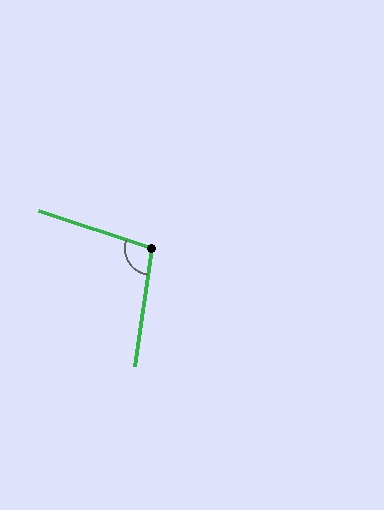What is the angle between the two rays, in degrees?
Approximately 100 degrees.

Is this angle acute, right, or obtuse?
It is obtuse.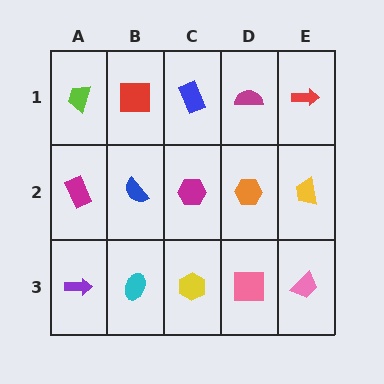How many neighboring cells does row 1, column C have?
3.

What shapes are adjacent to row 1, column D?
An orange hexagon (row 2, column D), a blue rectangle (row 1, column C), a red arrow (row 1, column E).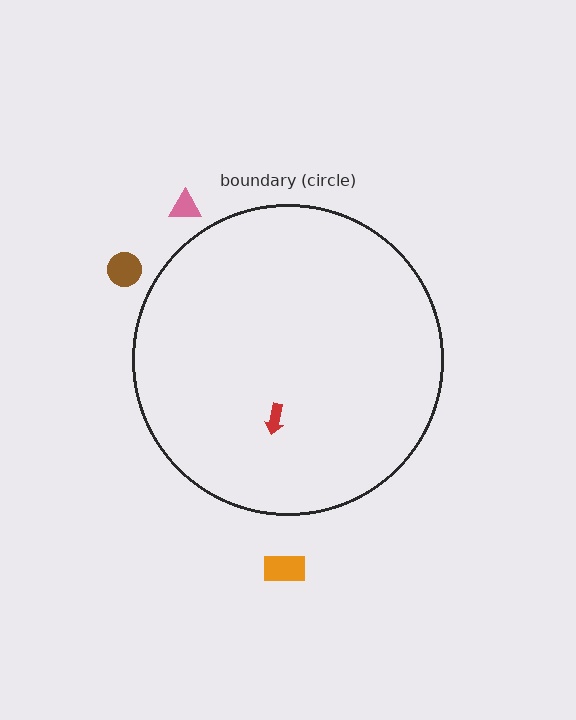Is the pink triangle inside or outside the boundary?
Outside.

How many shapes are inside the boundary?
1 inside, 3 outside.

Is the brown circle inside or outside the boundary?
Outside.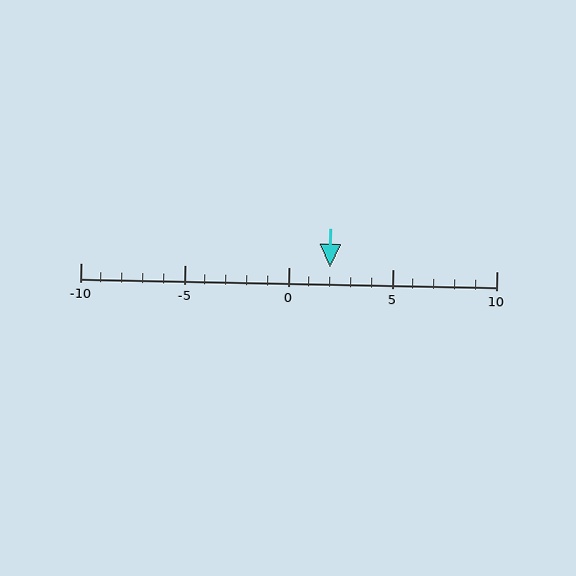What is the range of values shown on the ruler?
The ruler shows values from -10 to 10.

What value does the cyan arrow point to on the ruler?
The cyan arrow points to approximately 2.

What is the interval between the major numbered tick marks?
The major tick marks are spaced 5 units apart.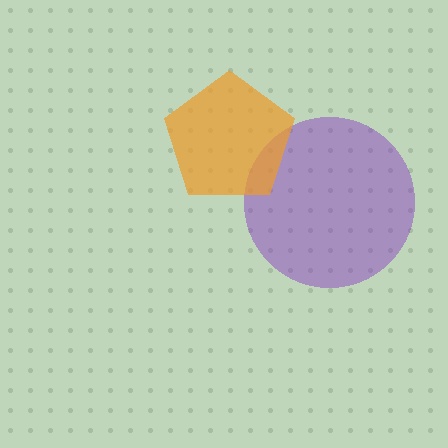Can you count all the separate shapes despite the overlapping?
Yes, there are 2 separate shapes.